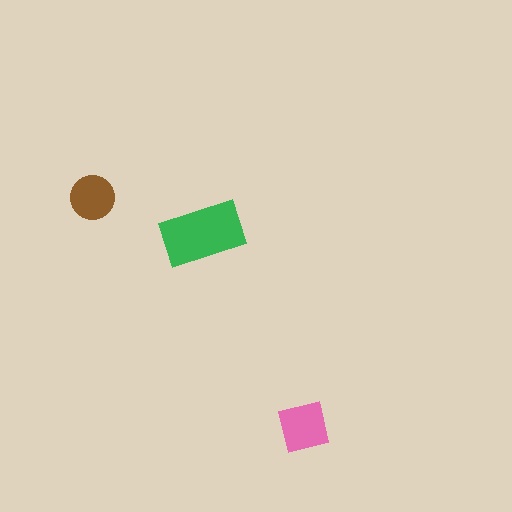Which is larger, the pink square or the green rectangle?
The green rectangle.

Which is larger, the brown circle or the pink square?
The pink square.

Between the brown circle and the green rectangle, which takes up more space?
The green rectangle.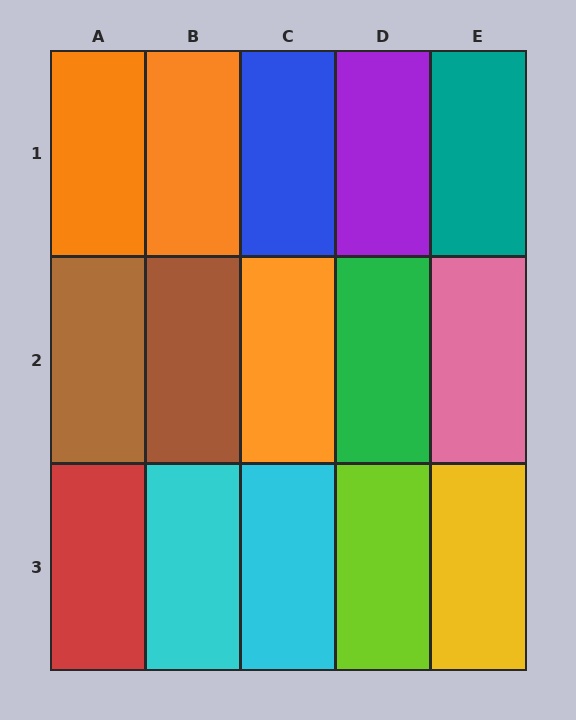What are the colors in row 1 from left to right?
Orange, orange, blue, purple, teal.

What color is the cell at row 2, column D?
Green.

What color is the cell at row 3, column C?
Cyan.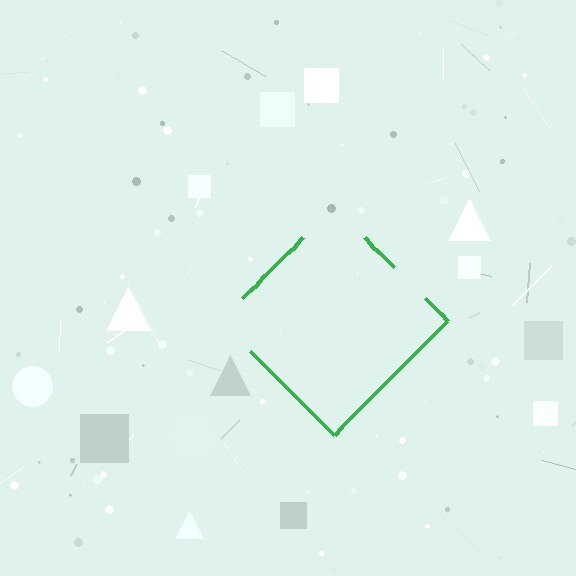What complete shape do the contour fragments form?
The contour fragments form a diamond.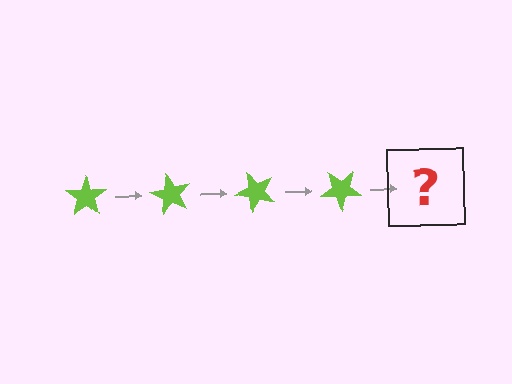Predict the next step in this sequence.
The next step is a lime star rotated 240 degrees.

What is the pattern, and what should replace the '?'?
The pattern is that the star rotates 60 degrees each step. The '?' should be a lime star rotated 240 degrees.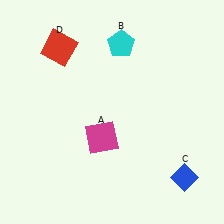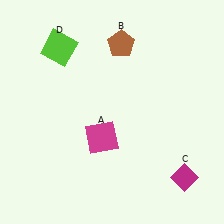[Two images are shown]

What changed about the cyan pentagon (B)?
In Image 1, B is cyan. In Image 2, it changed to brown.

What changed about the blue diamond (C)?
In Image 1, C is blue. In Image 2, it changed to magenta.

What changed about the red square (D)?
In Image 1, D is red. In Image 2, it changed to lime.